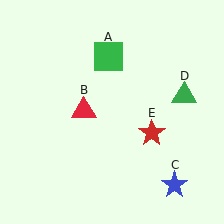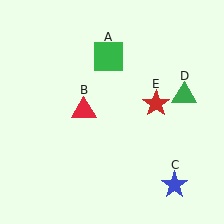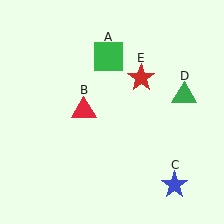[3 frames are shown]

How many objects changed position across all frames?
1 object changed position: red star (object E).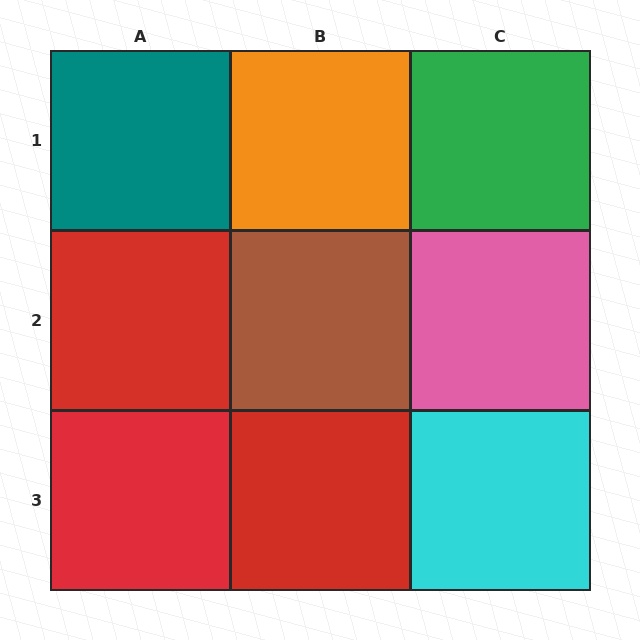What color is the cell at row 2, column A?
Red.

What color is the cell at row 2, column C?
Pink.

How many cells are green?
1 cell is green.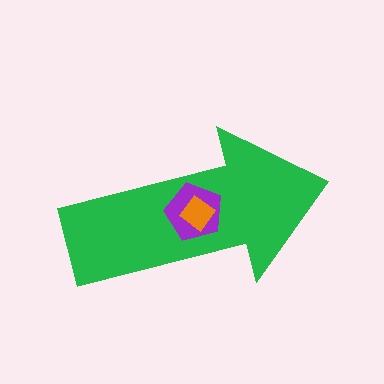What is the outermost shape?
The green arrow.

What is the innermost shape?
The orange diamond.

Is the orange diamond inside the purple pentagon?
Yes.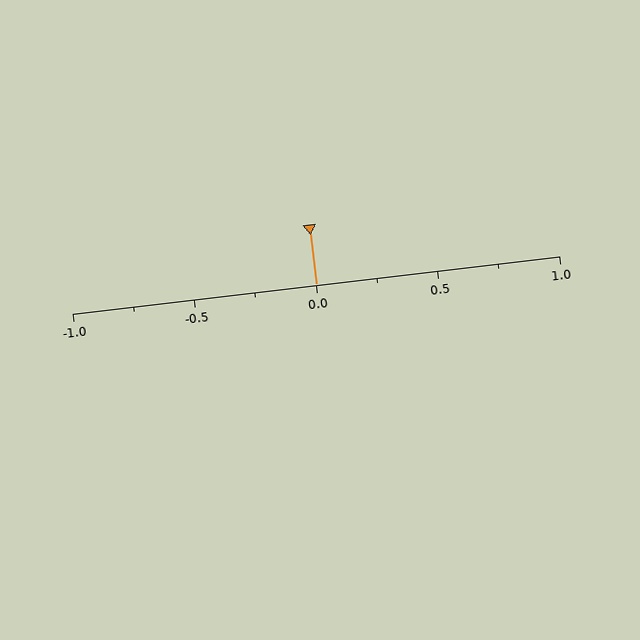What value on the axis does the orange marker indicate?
The marker indicates approximately 0.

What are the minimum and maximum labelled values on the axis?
The axis runs from -1.0 to 1.0.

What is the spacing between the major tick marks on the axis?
The major ticks are spaced 0.5 apart.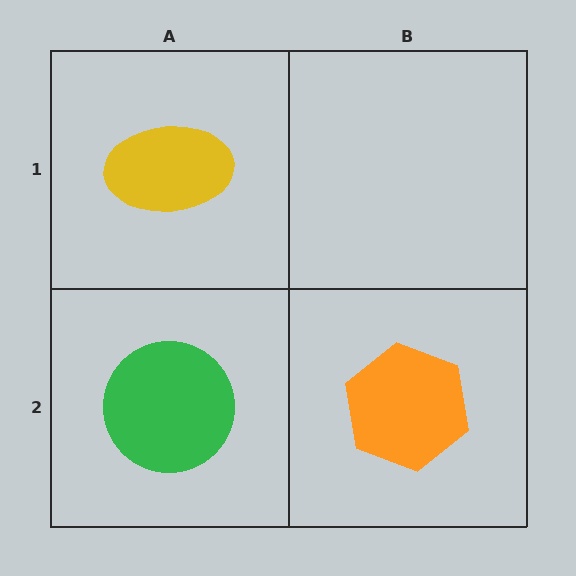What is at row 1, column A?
A yellow ellipse.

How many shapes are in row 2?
2 shapes.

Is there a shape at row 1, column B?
No, that cell is empty.